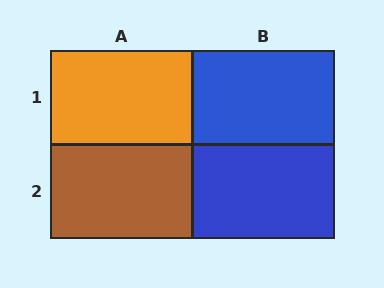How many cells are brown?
1 cell is brown.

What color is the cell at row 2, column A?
Brown.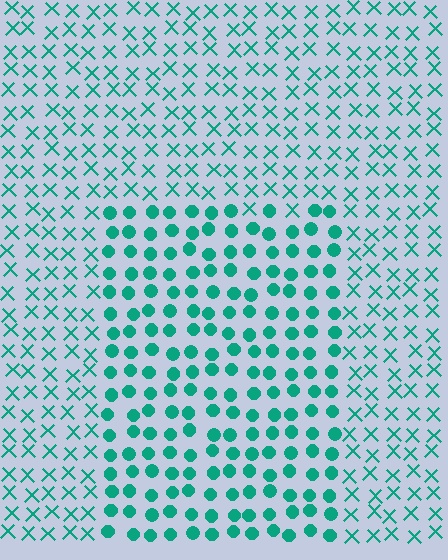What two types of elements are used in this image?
The image uses circles inside the rectangle region and X marks outside it.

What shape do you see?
I see a rectangle.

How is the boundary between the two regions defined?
The boundary is defined by a change in element shape: circles inside vs. X marks outside. All elements share the same color and spacing.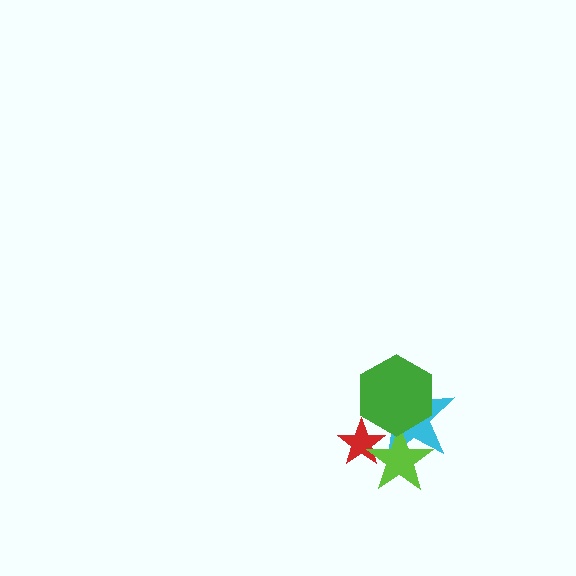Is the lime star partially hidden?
Yes, it is partially covered by another shape.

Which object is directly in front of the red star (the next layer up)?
The cyan star is directly in front of the red star.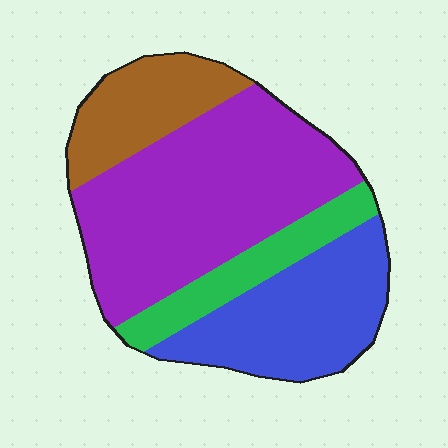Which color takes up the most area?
Purple, at roughly 45%.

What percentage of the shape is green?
Green covers about 15% of the shape.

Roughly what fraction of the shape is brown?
Brown takes up about one sixth (1/6) of the shape.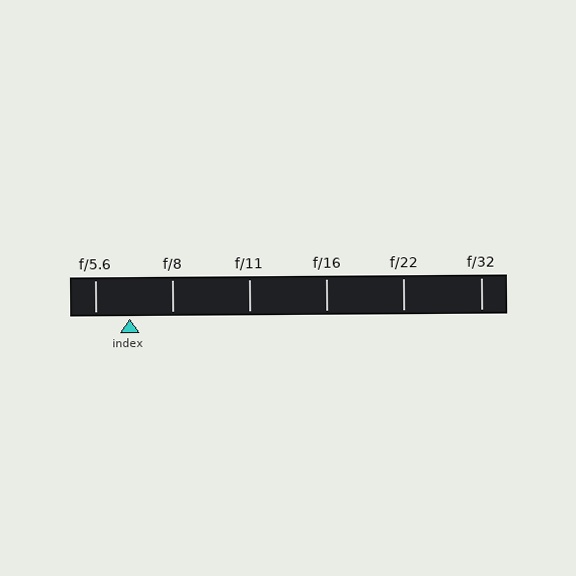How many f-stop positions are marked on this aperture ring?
There are 6 f-stop positions marked.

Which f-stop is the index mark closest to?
The index mark is closest to f/5.6.